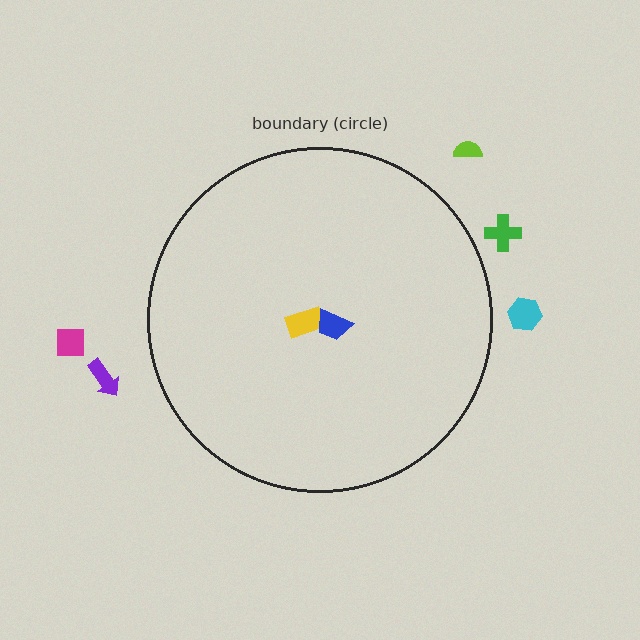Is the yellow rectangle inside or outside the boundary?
Inside.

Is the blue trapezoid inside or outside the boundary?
Inside.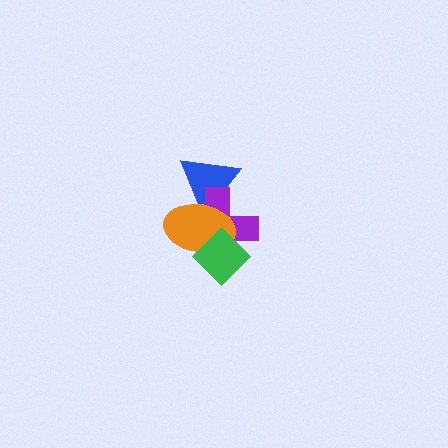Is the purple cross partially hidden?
Yes, it is partially covered by another shape.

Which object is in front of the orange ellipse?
The green diamond is in front of the orange ellipse.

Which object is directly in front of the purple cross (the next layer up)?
The orange ellipse is directly in front of the purple cross.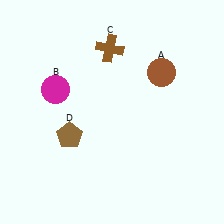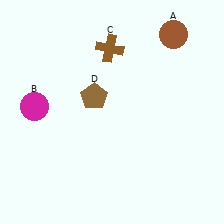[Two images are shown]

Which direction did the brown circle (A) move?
The brown circle (A) moved up.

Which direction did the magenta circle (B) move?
The magenta circle (B) moved left.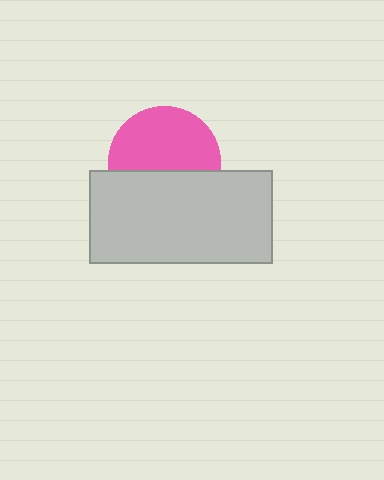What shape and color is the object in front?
The object in front is a light gray rectangle.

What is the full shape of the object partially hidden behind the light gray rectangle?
The partially hidden object is a pink circle.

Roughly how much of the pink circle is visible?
About half of it is visible (roughly 58%).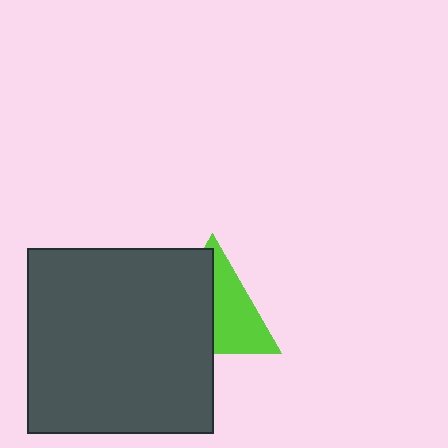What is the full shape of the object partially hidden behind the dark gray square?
The partially hidden object is a lime triangle.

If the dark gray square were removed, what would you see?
You would see the complete lime triangle.